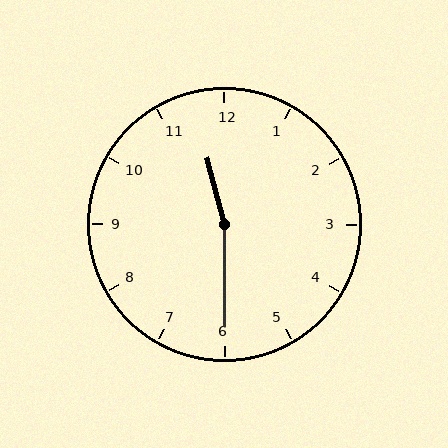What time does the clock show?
11:30.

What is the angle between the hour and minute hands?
Approximately 165 degrees.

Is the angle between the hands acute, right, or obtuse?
It is obtuse.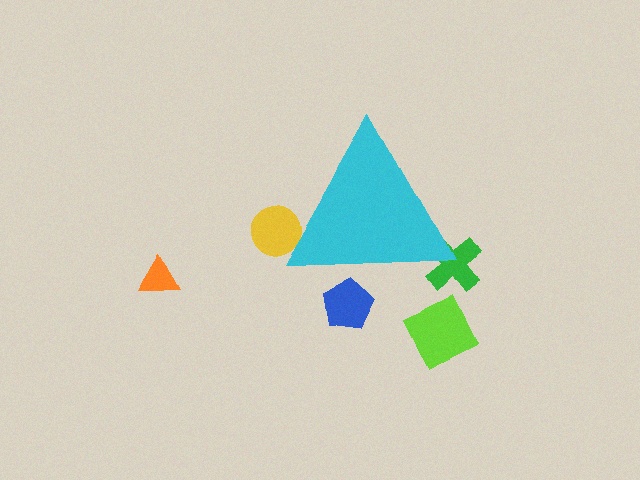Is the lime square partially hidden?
No, the lime square is fully visible.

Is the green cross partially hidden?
Yes, the green cross is partially hidden behind the cyan triangle.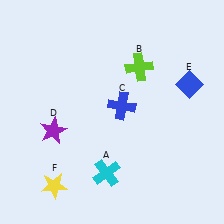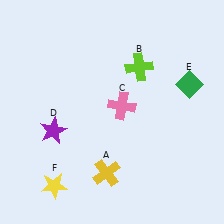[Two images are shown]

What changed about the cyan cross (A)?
In Image 1, A is cyan. In Image 2, it changed to yellow.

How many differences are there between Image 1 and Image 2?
There are 3 differences between the two images.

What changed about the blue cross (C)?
In Image 1, C is blue. In Image 2, it changed to pink.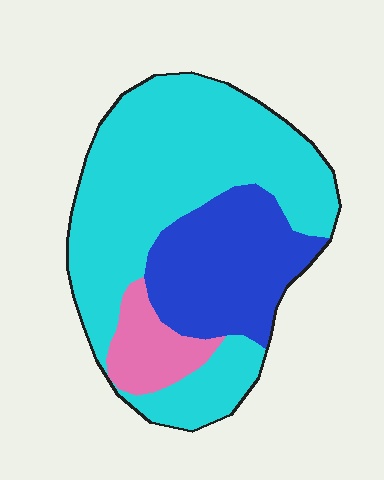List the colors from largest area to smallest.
From largest to smallest: cyan, blue, pink.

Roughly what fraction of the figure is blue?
Blue takes up about one quarter (1/4) of the figure.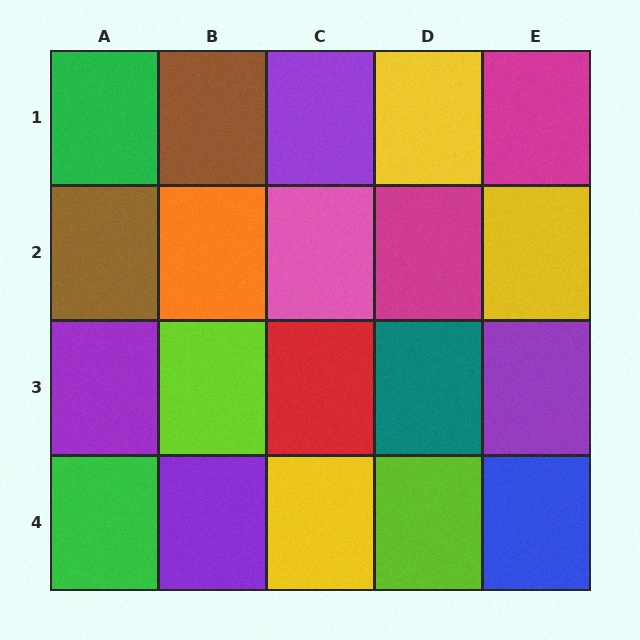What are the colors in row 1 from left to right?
Green, brown, purple, yellow, magenta.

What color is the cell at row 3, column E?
Purple.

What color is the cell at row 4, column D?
Lime.